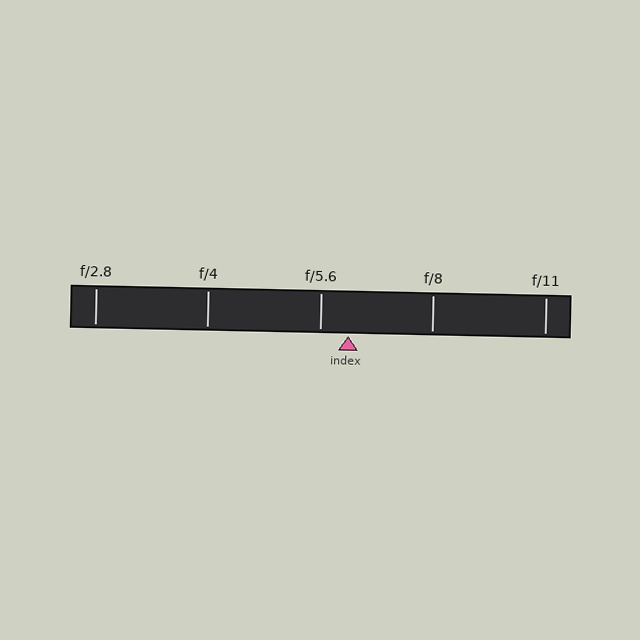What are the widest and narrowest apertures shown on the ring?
The widest aperture shown is f/2.8 and the narrowest is f/11.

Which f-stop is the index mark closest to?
The index mark is closest to f/5.6.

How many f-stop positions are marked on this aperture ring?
There are 5 f-stop positions marked.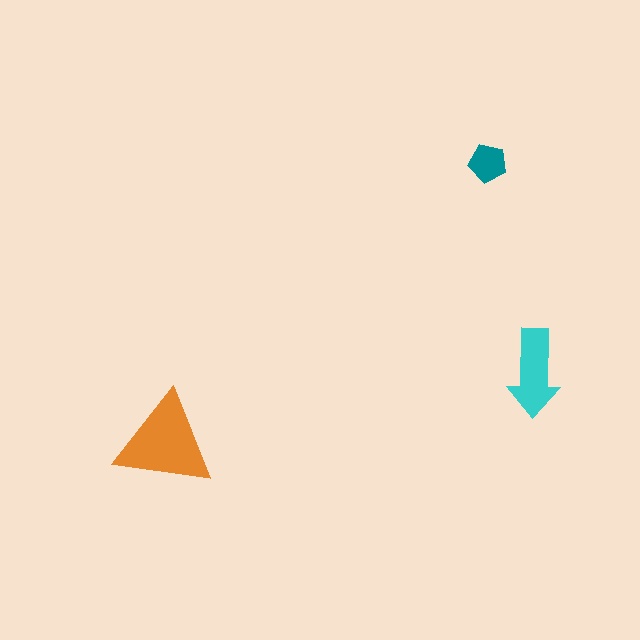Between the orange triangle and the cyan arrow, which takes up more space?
The orange triangle.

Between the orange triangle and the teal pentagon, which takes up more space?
The orange triangle.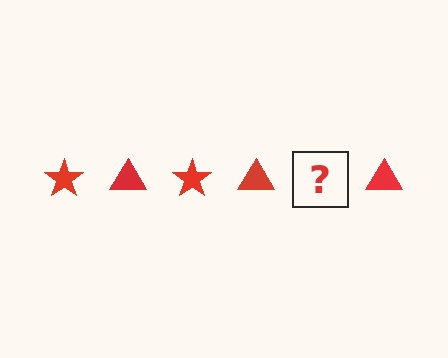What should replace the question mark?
The question mark should be replaced with a red star.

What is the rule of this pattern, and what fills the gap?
The rule is that the pattern cycles through star, triangle shapes in red. The gap should be filled with a red star.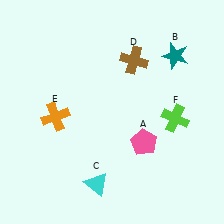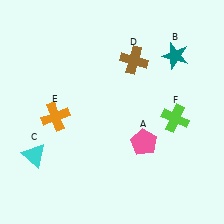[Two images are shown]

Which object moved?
The cyan triangle (C) moved left.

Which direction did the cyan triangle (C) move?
The cyan triangle (C) moved left.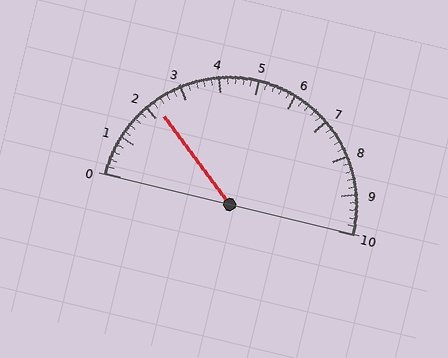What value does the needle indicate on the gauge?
The needle indicates approximately 2.2.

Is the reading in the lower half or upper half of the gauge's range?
The reading is in the lower half of the range (0 to 10).